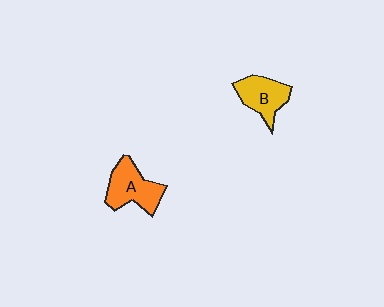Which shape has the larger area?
Shape A (orange).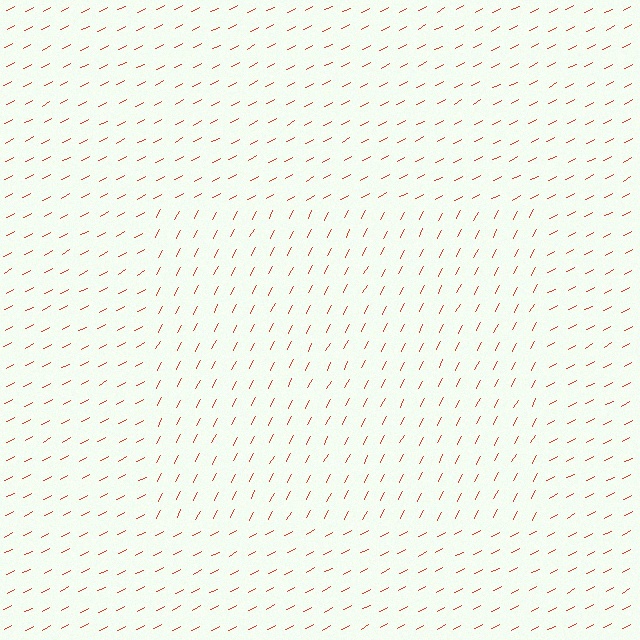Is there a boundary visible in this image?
Yes, there is a texture boundary formed by a change in line orientation.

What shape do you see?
I see a rectangle.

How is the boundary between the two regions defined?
The boundary is defined purely by a change in line orientation (approximately 35 degrees difference). All lines are the same color and thickness.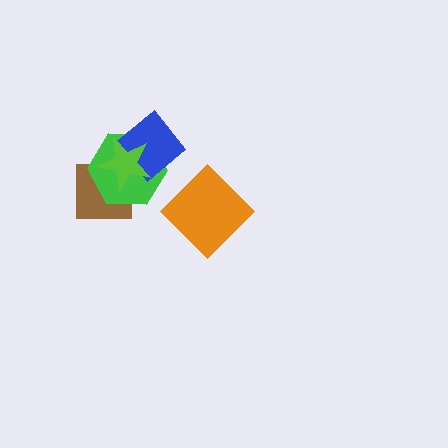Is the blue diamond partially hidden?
Yes, it is partially covered by another shape.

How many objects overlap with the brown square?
2 objects overlap with the brown square.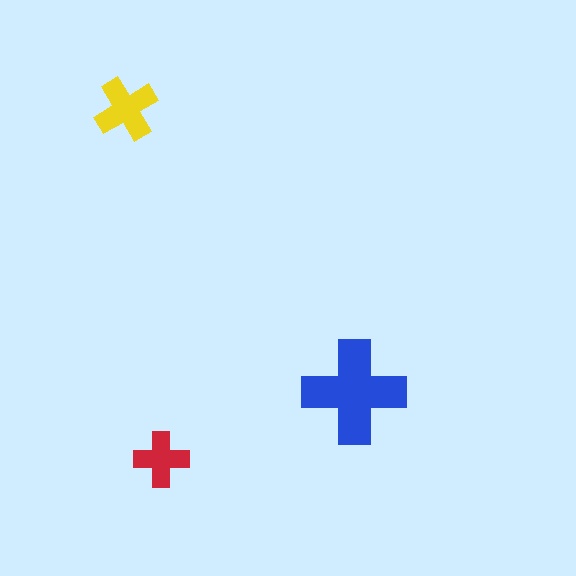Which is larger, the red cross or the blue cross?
The blue one.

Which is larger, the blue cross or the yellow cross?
The blue one.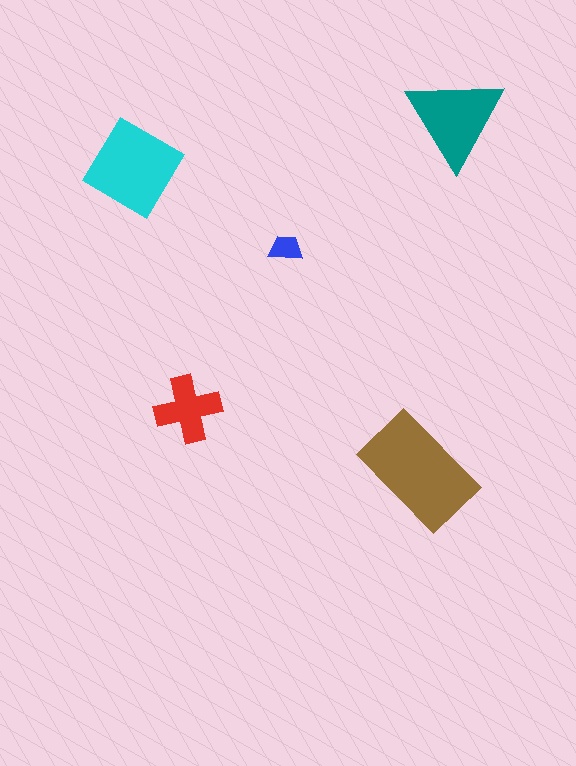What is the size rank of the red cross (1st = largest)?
4th.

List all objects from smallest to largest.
The blue trapezoid, the red cross, the teal triangle, the cyan diamond, the brown rectangle.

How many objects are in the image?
There are 5 objects in the image.